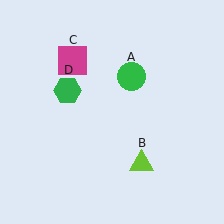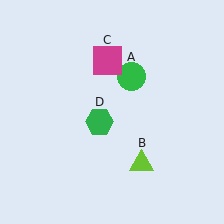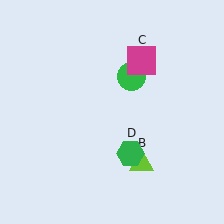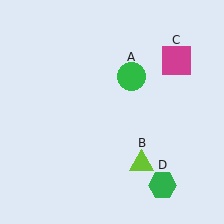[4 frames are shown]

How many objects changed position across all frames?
2 objects changed position: magenta square (object C), green hexagon (object D).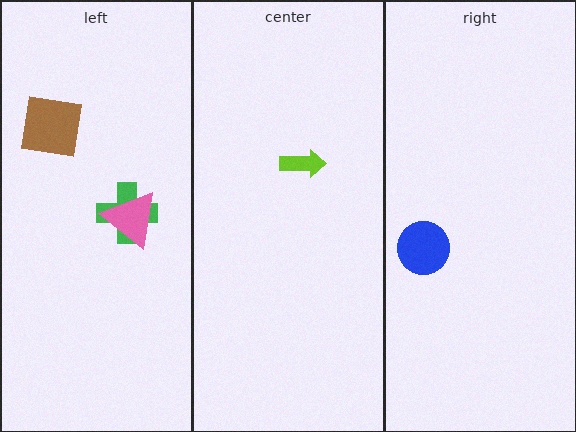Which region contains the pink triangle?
The left region.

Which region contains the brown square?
The left region.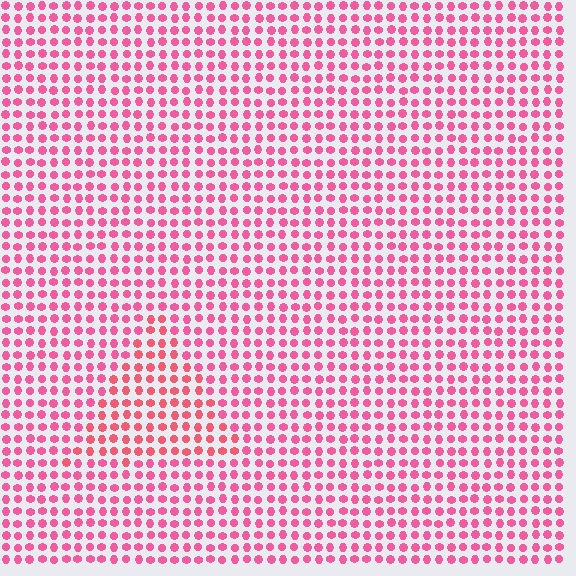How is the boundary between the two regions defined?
The boundary is defined purely by a slight shift in hue (about 18 degrees). Spacing, size, and orientation are identical on both sides.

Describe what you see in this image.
The image is filled with small pink elements in a uniform arrangement. A triangle-shaped region is visible where the elements are tinted to a slightly different hue, forming a subtle color boundary.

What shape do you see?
I see a triangle.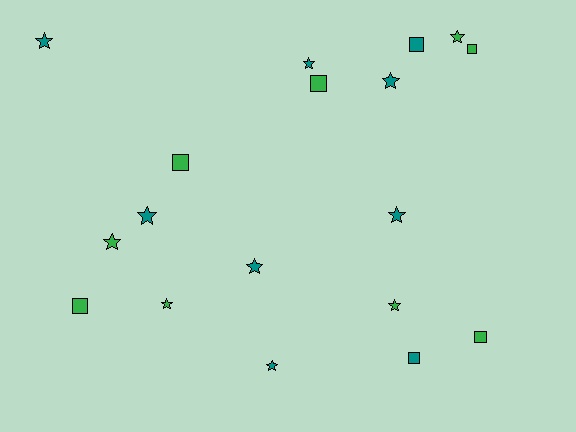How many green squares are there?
There are 5 green squares.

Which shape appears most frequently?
Star, with 11 objects.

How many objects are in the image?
There are 18 objects.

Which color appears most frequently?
Teal, with 9 objects.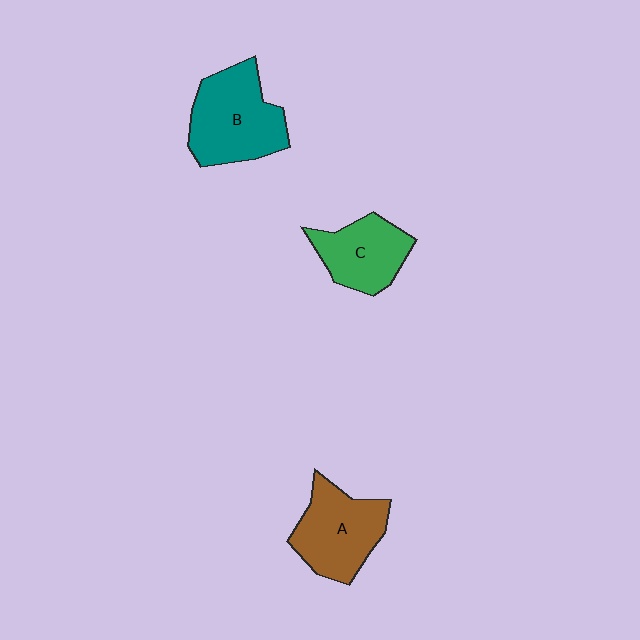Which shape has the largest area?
Shape B (teal).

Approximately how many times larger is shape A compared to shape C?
Approximately 1.2 times.